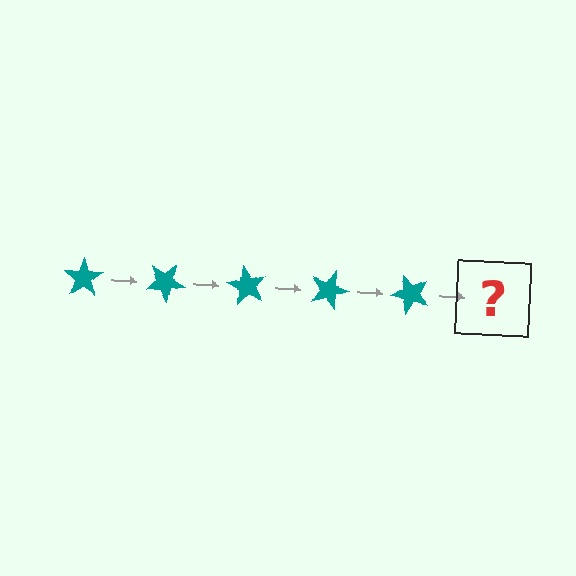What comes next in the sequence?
The next element should be a teal star rotated 150 degrees.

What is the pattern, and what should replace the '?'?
The pattern is that the star rotates 30 degrees each step. The '?' should be a teal star rotated 150 degrees.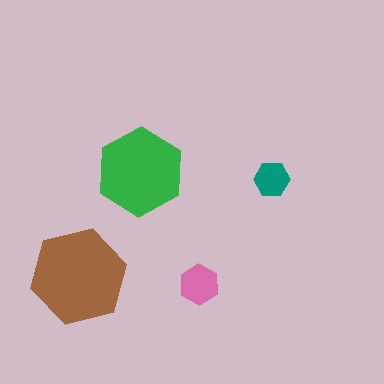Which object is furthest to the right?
The teal hexagon is rightmost.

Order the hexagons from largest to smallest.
the brown one, the green one, the pink one, the teal one.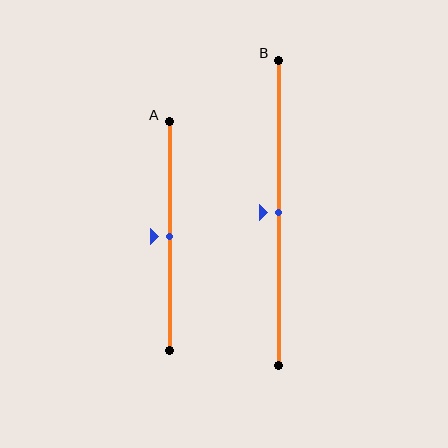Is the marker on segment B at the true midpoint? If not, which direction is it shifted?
Yes, the marker on segment B is at the true midpoint.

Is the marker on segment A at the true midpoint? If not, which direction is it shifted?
Yes, the marker on segment A is at the true midpoint.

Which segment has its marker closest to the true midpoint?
Segment A has its marker closest to the true midpoint.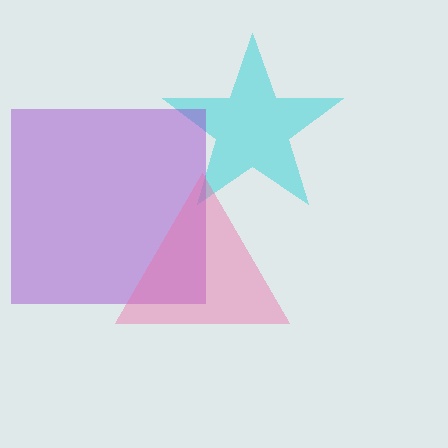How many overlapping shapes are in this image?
There are 3 overlapping shapes in the image.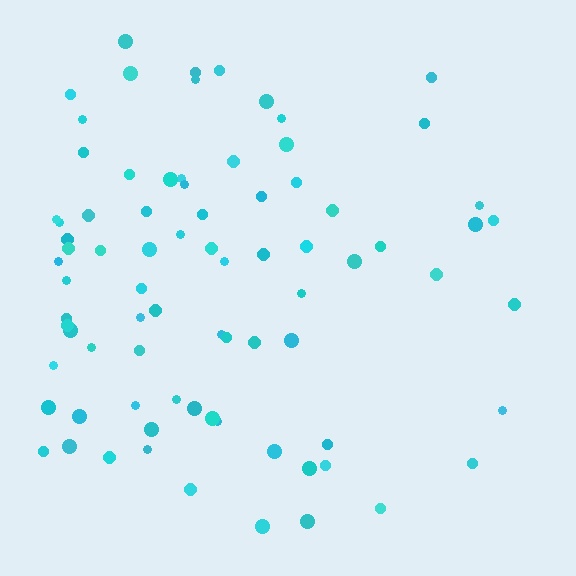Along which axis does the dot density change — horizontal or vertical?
Horizontal.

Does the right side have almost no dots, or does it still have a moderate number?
Still a moderate number, just noticeably fewer than the left.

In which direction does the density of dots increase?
From right to left, with the left side densest.